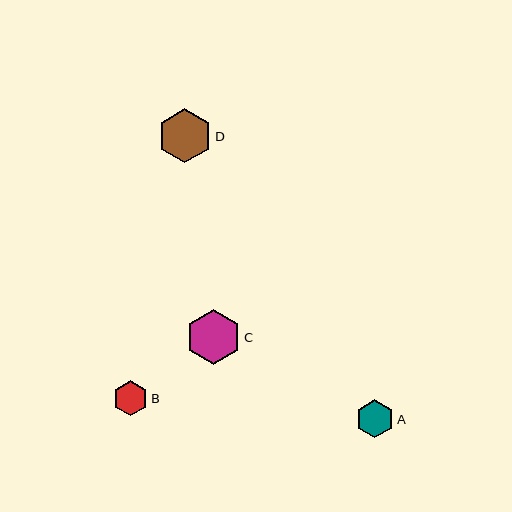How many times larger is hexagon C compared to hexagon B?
Hexagon C is approximately 1.6 times the size of hexagon B.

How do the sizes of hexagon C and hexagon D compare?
Hexagon C and hexagon D are approximately the same size.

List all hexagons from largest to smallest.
From largest to smallest: C, D, A, B.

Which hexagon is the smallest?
Hexagon B is the smallest with a size of approximately 35 pixels.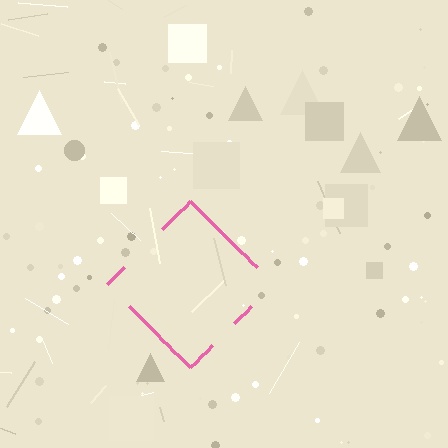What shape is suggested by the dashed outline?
The dashed outline suggests a diamond.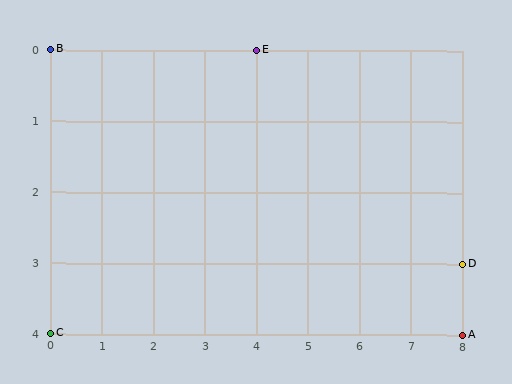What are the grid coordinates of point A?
Point A is at grid coordinates (8, 4).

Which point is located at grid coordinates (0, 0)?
Point B is at (0, 0).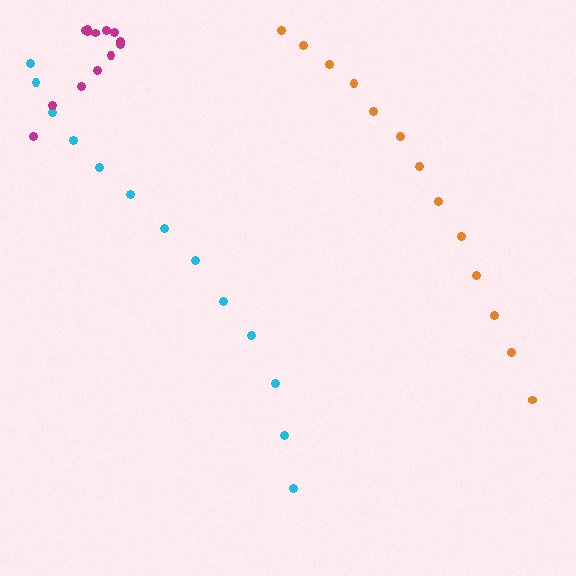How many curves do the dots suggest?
There are 3 distinct paths.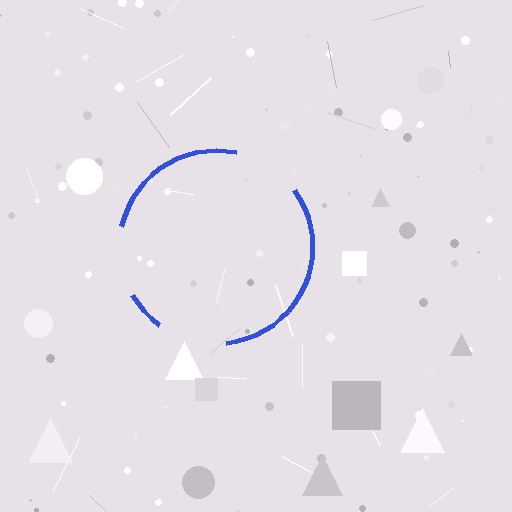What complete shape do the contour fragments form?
The contour fragments form a circle.